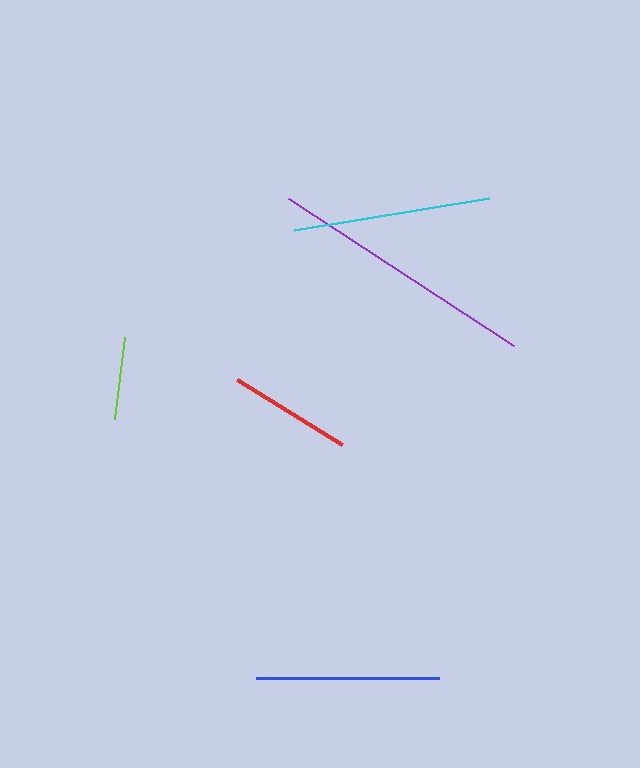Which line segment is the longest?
The purple line is the longest at approximately 269 pixels.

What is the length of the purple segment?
The purple segment is approximately 269 pixels long.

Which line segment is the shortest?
The lime line is the shortest at approximately 82 pixels.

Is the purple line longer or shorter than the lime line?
The purple line is longer than the lime line.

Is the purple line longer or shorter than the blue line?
The purple line is longer than the blue line.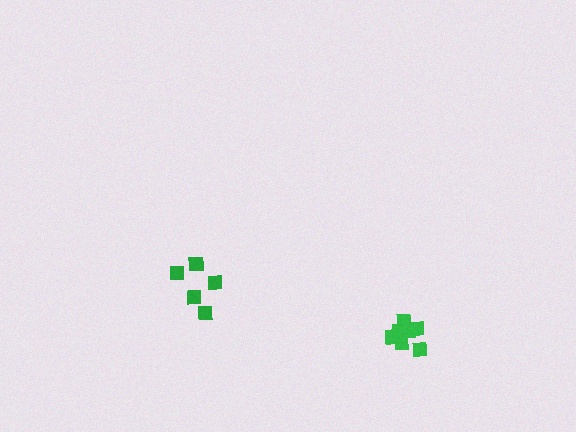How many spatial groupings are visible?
There are 2 spatial groupings.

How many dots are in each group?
Group 1: 5 dots, Group 2: 7 dots (12 total).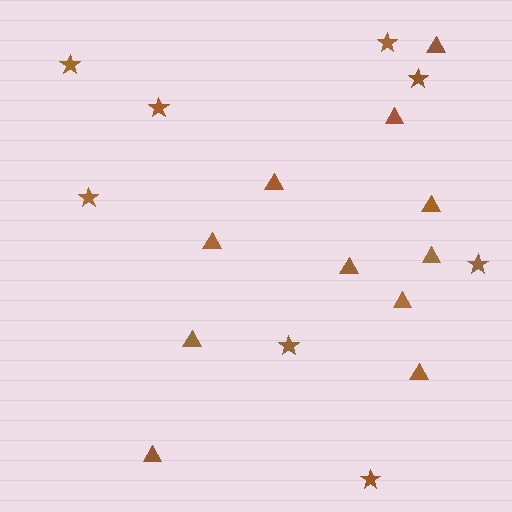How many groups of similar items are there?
There are 2 groups: one group of stars (8) and one group of triangles (11).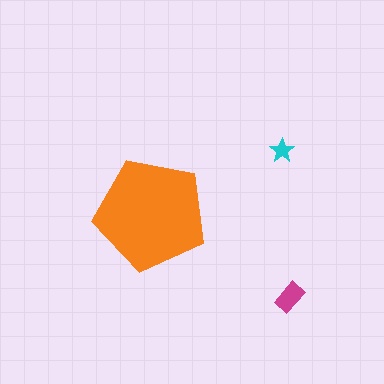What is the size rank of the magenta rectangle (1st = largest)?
2nd.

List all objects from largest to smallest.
The orange pentagon, the magenta rectangle, the cyan star.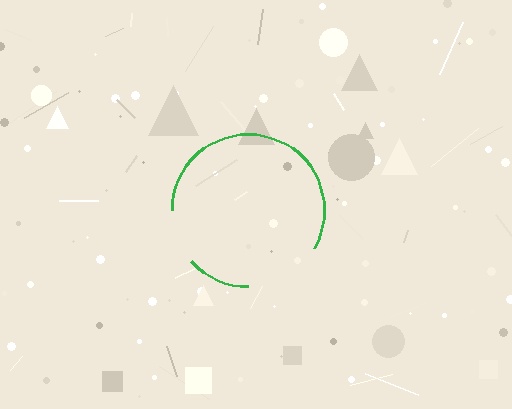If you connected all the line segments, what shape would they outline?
They would outline a circle.